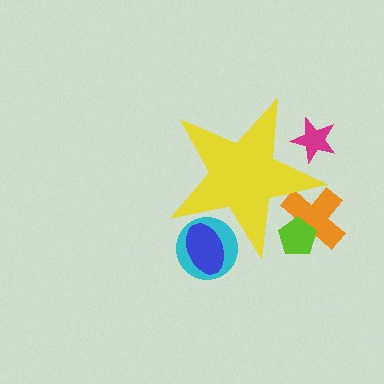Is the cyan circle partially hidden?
Yes, the cyan circle is partially hidden behind the yellow star.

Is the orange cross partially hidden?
Yes, the orange cross is partially hidden behind the yellow star.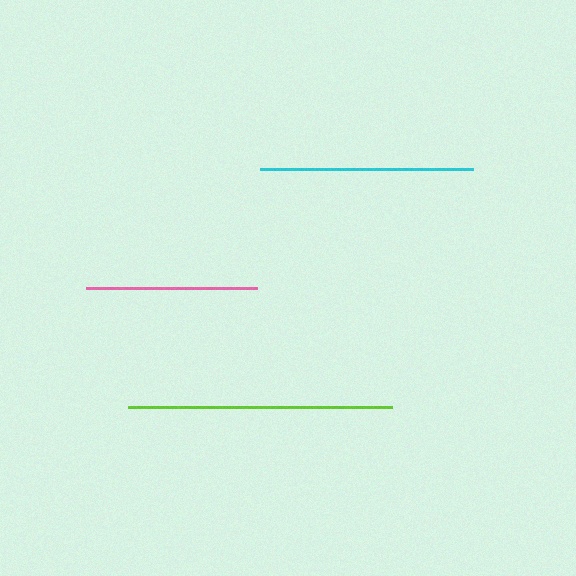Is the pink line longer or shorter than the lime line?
The lime line is longer than the pink line.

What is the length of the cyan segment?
The cyan segment is approximately 213 pixels long.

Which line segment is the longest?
The lime line is the longest at approximately 264 pixels.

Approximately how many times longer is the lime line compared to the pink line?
The lime line is approximately 1.5 times the length of the pink line.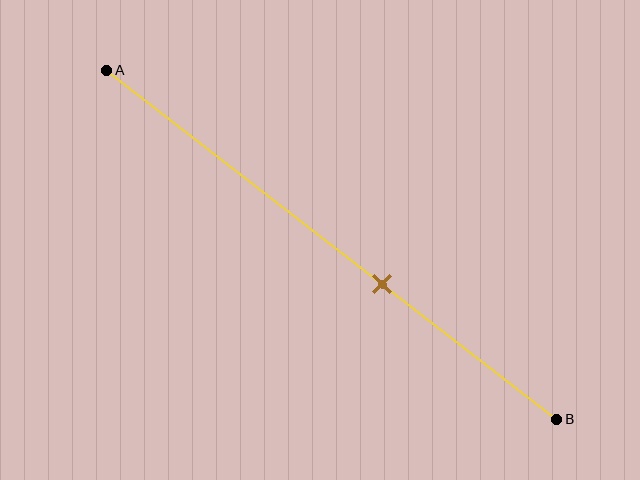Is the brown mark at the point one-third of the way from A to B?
No, the mark is at about 60% from A, not at the 33% one-third point.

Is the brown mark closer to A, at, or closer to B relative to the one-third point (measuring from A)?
The brown mark is closer to point B than the one-third point of segment AB.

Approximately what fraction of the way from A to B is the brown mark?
The brown mark is approximately 60% of the way from A to B.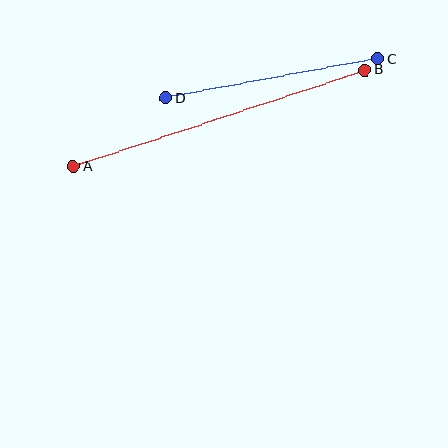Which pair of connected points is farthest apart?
Points A and B are farthest apart.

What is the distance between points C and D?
The distance is approximately 215 pixels.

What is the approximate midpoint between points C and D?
The midpoint is at approximately (272, 79) pixels.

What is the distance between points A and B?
The distance is approximately 307 pixels.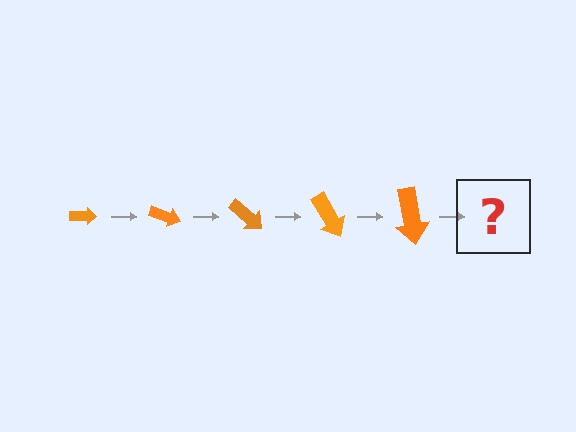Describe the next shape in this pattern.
It should be an arrow, larger than the previous one and rotated 100 degrees from the start.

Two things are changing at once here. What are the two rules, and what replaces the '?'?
The two rules are that the arrow grows larger each step and it rotates 20 degrees each step. The '?' should be an arrow, larger than the previous one and rotated 100 degrees from the start.